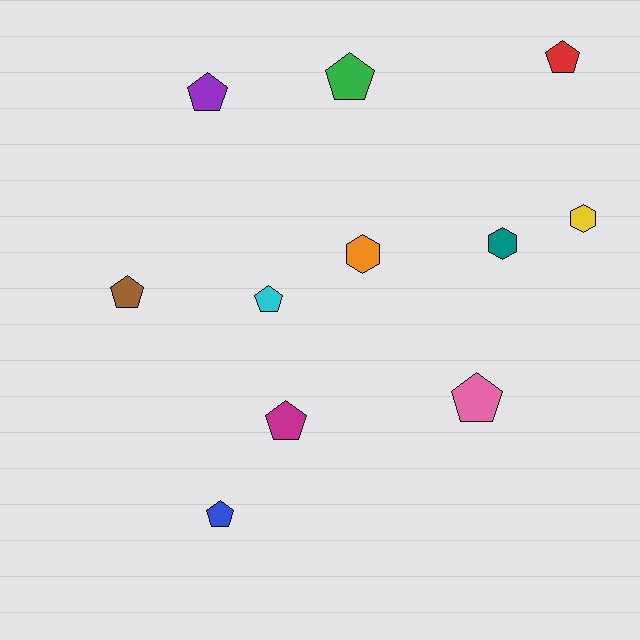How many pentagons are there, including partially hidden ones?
There are 8 pentagons.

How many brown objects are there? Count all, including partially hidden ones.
There is 1 brown object.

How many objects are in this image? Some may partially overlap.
There are 11 objects.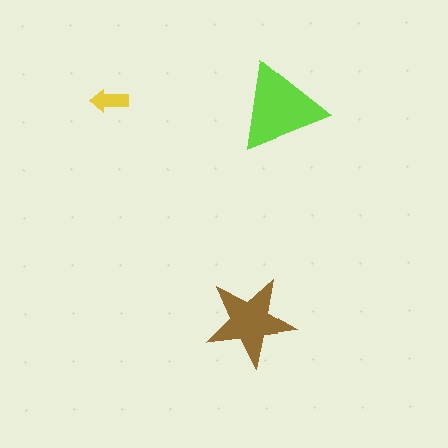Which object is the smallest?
The yellow arrow.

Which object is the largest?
The lime triangle.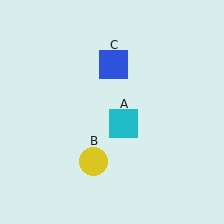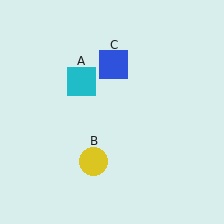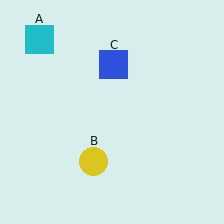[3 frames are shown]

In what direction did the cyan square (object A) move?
The cyan square (object A) moved up and to the left.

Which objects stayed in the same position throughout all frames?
Yellow circle (object B) and blue square (object C) remained stationary.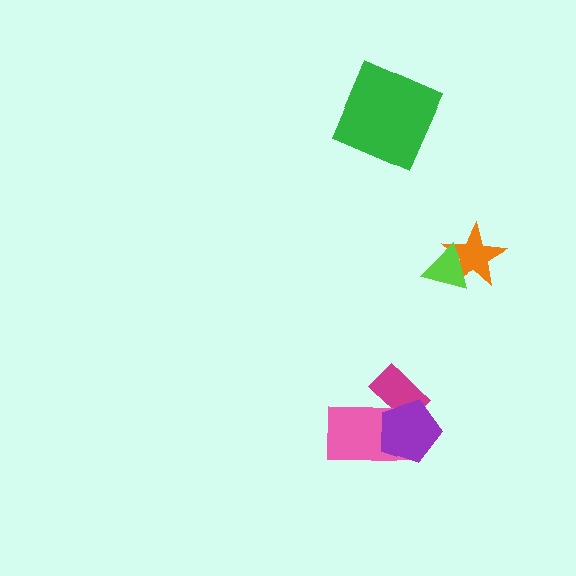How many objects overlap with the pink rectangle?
2 objects overlap with the pink rectangle.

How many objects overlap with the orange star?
1 object overlaps with the orange star.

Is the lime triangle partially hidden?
No, no other shape covers it.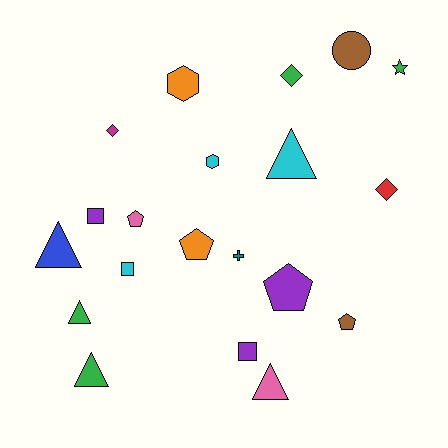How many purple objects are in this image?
There are 3 purple objects.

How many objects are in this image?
There are 20 objects.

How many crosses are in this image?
There is 1 cross.